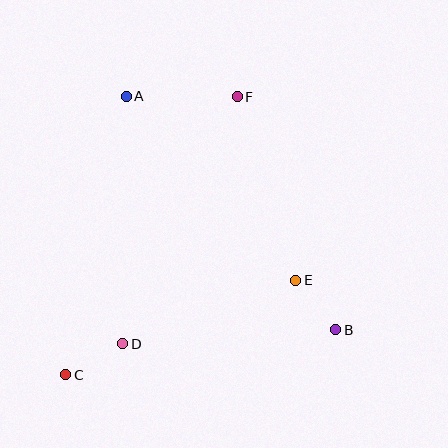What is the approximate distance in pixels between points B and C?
The distance between B and C is approximately 273 pixels.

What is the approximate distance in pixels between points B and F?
The distance between B and F is approximately 253 pixels.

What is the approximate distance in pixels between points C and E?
The distance between C and E is approximately 249 pixels.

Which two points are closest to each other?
Points B and E are closest to each other.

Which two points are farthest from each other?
Points C and F are farthest from each other.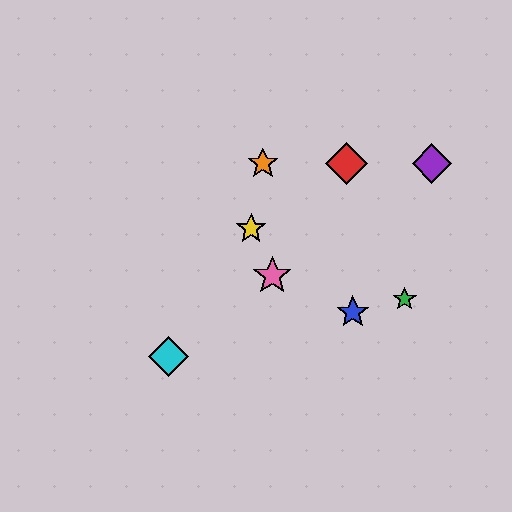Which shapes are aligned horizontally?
The red diamond, the purple diamond, the orange star are aligned horizontally.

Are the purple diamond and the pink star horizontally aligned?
No, the purple diamond is at y≈164 and the pink star is at y≈275.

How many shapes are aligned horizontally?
3 shapes (the red diamond, the purple diamond, the orange star) are aligned horizontally.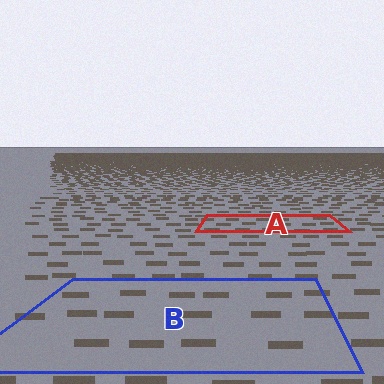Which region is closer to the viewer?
Region B is closer. The texture elements there are larger and more spread out.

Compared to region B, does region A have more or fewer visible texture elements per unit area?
Region A has more texture elements per unit area — they are packed more densely because it is farther away.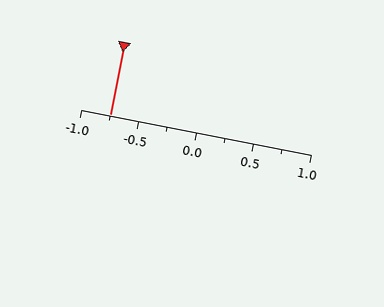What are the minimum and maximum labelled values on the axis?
The axis runs from -1.0 to 1.0.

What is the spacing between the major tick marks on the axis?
The major ticks are spaced 0.5 apart.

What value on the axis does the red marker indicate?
The marker indicates approximately -0.75.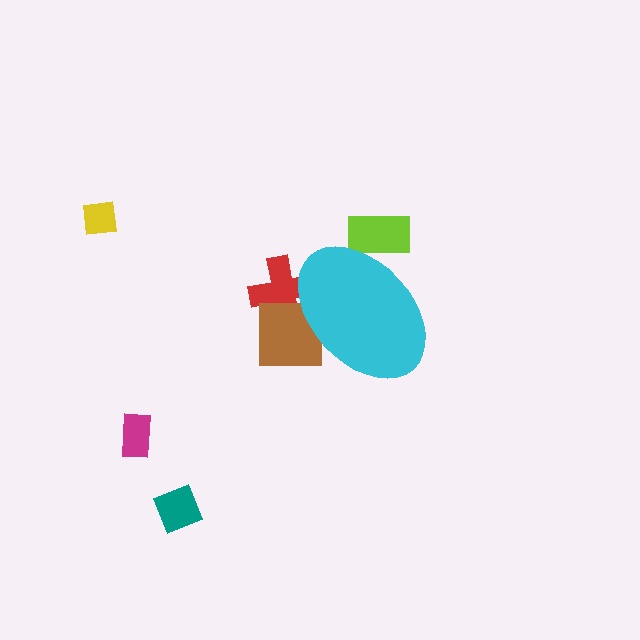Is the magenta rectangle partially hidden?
No, the magenta rectangle is fully visible.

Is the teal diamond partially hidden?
No, the teal diamond is fully visible.